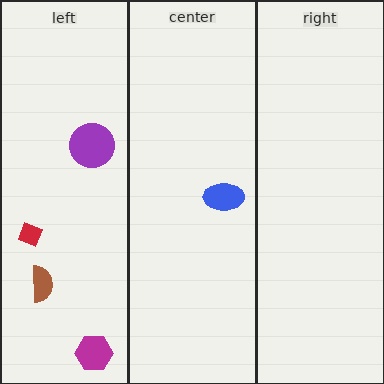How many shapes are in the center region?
1.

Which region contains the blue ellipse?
The center region.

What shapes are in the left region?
The purple circle, the magenta hexagon, the red diamond, the brown semicircle.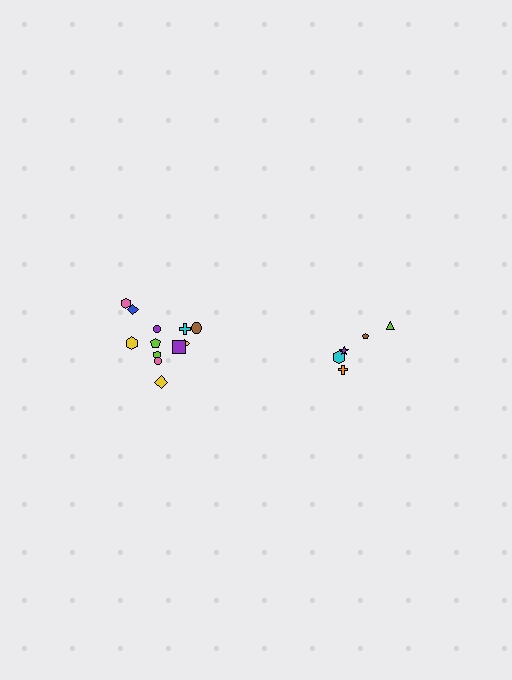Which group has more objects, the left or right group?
The left group.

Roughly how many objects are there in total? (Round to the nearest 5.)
Roughly 15 objects in total.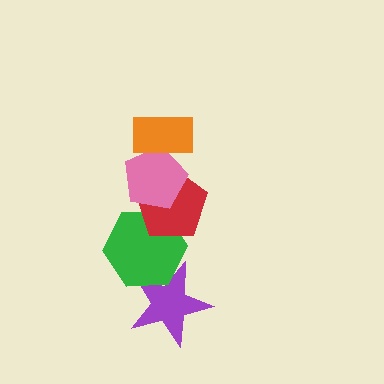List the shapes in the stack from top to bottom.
From top to bottom: the orange rectangle, the pink pentagon, the red pentagon, the green hexagon, the purple star.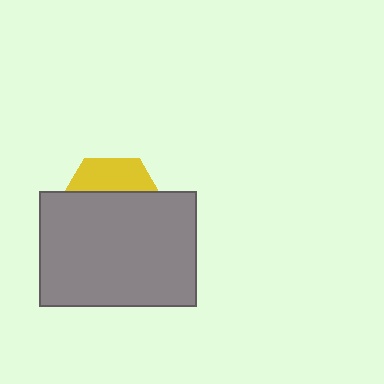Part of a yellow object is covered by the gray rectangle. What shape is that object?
It is a hexagon.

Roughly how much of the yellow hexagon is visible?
A small part of it is visible (roughly 32%).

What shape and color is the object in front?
The object in front is a gray rectangle.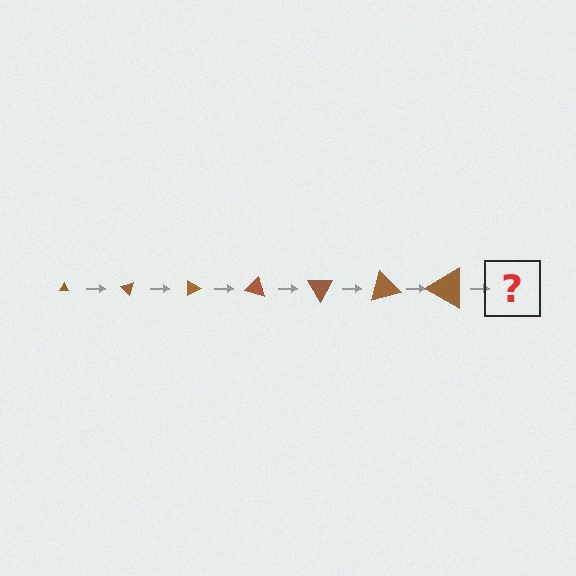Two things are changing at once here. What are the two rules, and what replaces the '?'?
The two rules are that the triangle grows larger each step and it rotates 45 degrees each step. The '?' should be a triangle, larger than the previous one and rotated 315 degrees from the start.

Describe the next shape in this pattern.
It should be a triangle, larger than the previous one and rotated 315 degrees from the start.